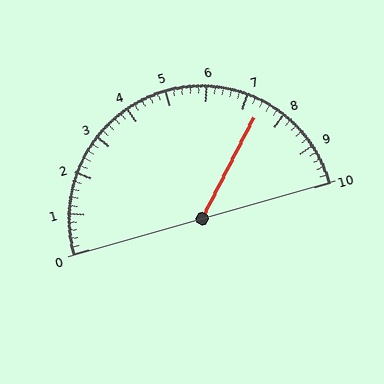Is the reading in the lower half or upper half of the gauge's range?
The reading is in the upper half of the range (0 to 10).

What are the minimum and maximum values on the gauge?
The gauge ranges from 0 to 10.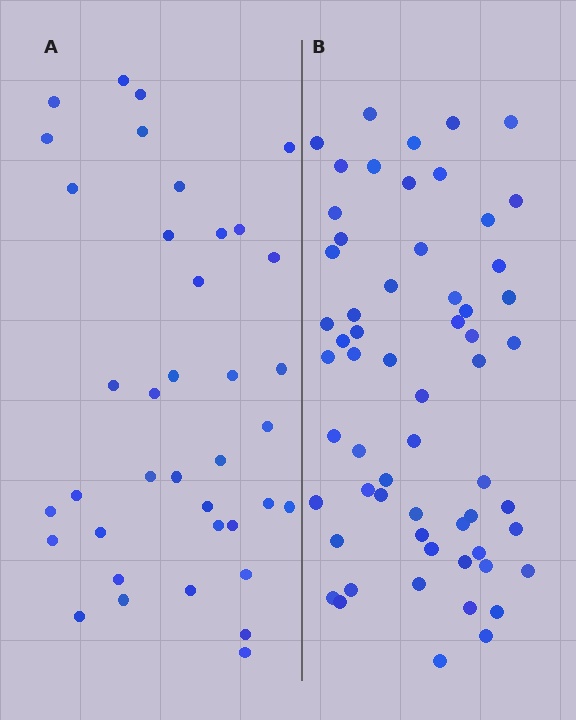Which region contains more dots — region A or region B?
Region B (the right region) has more dots.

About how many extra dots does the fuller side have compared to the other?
Region B has approximately 20 more dots than region A.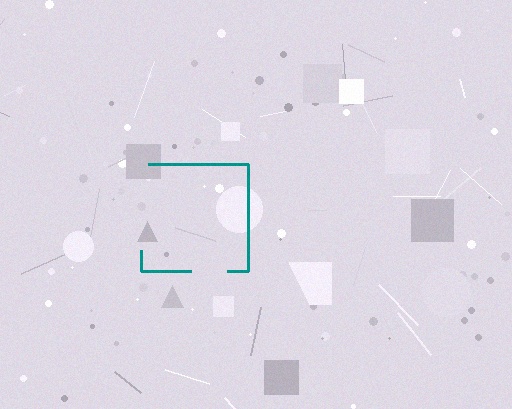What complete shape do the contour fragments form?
The contour fragments form a square.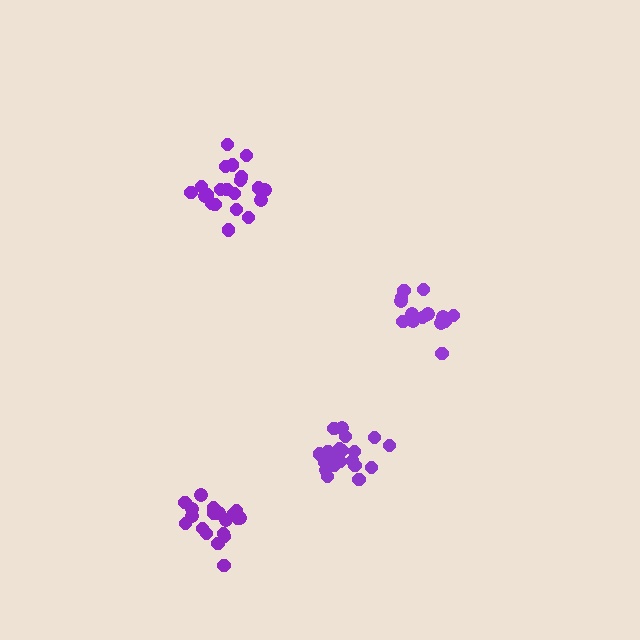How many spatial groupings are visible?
There are 4 spatial groupings.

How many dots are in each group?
Group 1: 21 dots, Group 2: 15 dots, Group 3: 21 dots, Group 4: 19 dots (76 total).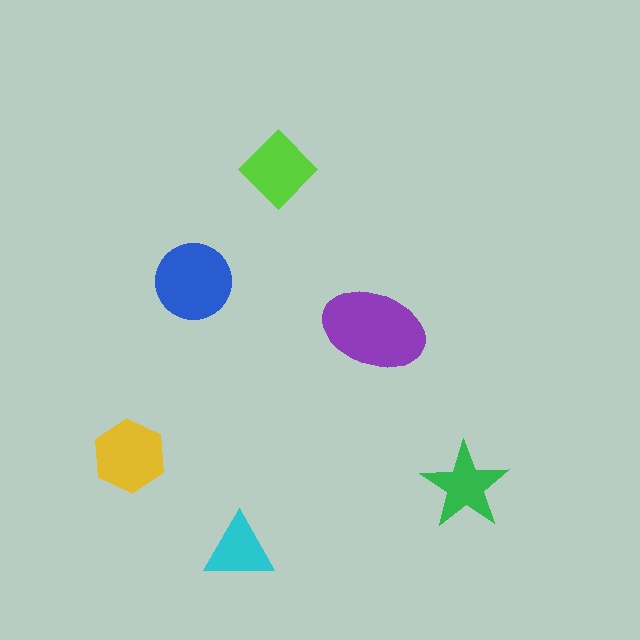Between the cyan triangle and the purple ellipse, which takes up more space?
The purple ellipse.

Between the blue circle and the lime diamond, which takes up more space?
The blue circle.